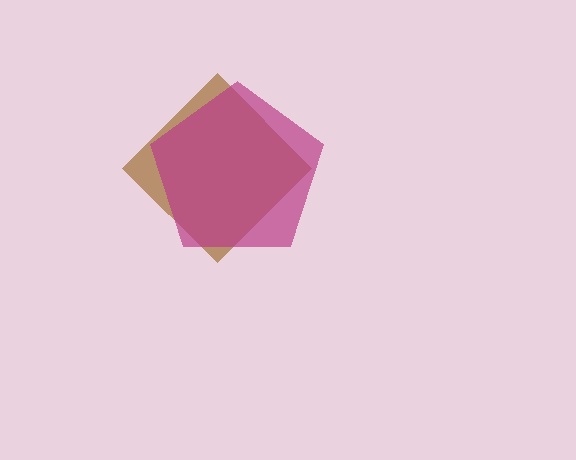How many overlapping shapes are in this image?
There are 2 overlapping shapes in the image.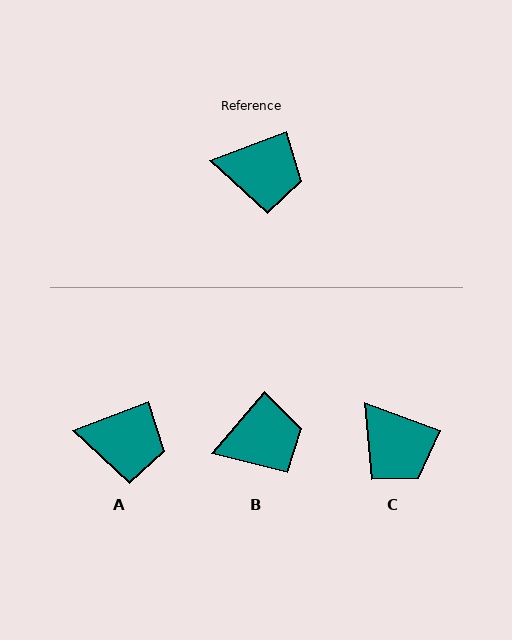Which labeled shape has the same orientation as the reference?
A.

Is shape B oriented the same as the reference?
No, it is off by about 28 degrees.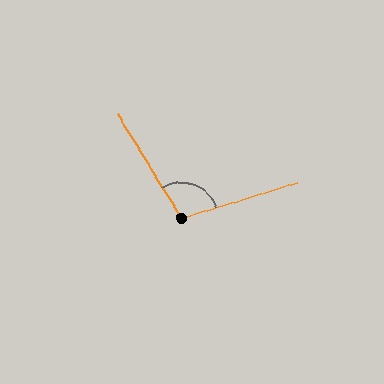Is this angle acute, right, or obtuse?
It is obtuse.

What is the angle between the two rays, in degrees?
Approximately 104 degrees.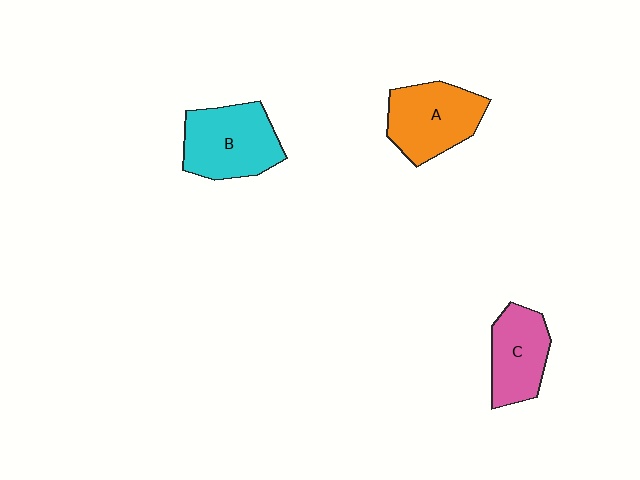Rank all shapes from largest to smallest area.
From largest to smallest: B (cyan), A (orange), C (pink).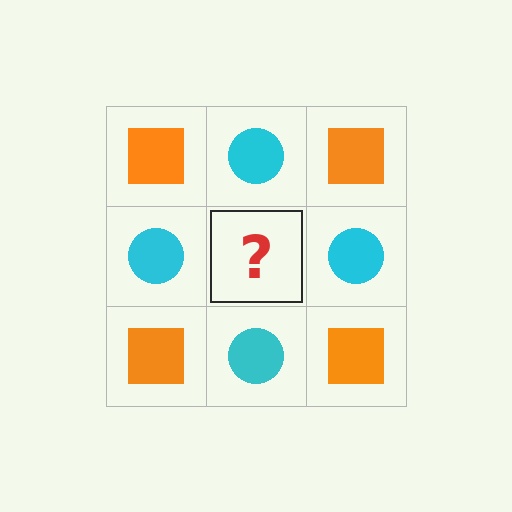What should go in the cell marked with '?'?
The missing cell should contain an orange square.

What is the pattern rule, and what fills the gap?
The rule is that it alternates orange square and cyan circle in a checkerboard pattern. The gap should be filled with an orange square.